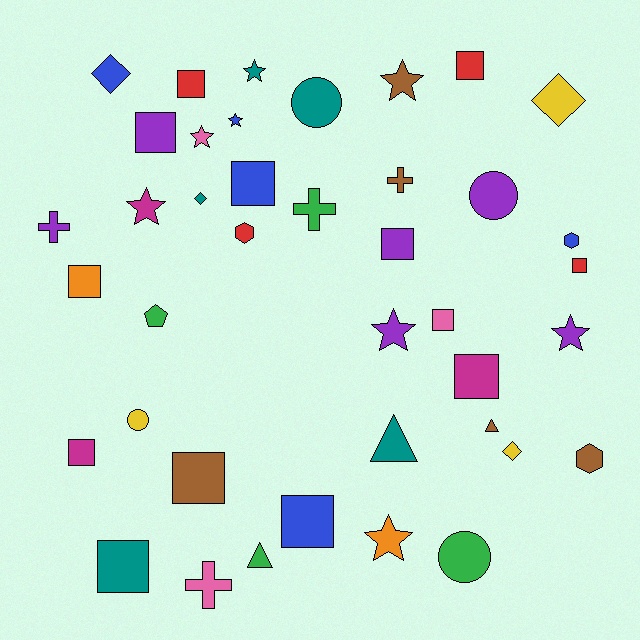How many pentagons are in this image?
There is 1 pentagon.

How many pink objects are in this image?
There are 3 pink objects.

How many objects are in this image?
There are 40 objects.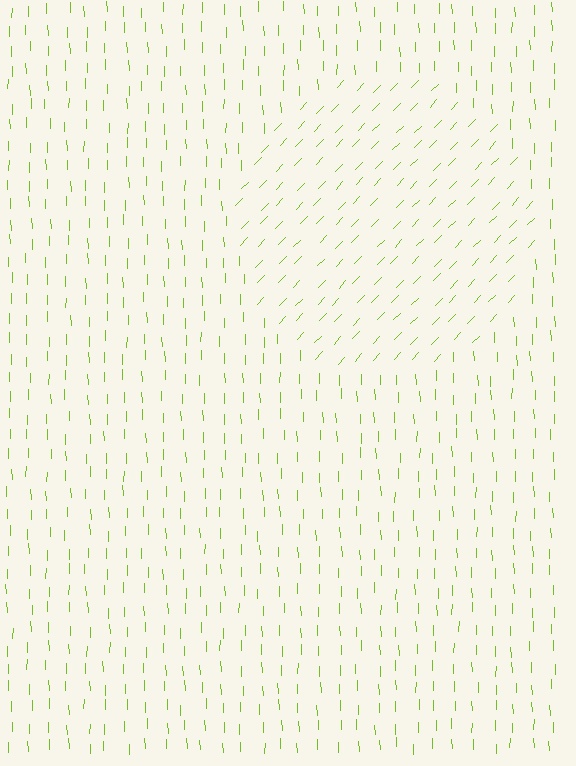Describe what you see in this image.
The image is filled with small lime line segments. A circle region in the image has lines oriented differently from the surrounding lines, creating a visible texture boundary.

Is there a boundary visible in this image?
Yes, there is a texture boundary formed by a change in line orientation.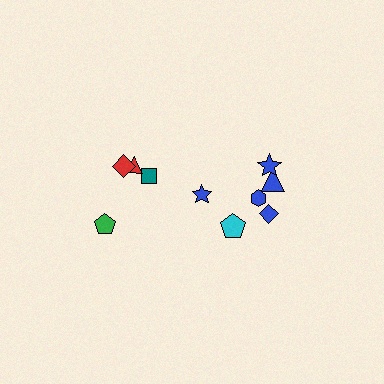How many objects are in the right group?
There are 6 objects.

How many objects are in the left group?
There are 4 objects.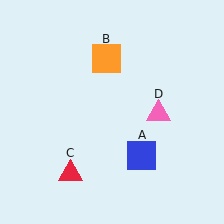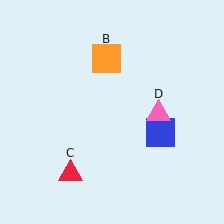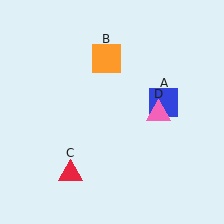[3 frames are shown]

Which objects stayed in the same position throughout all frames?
Orange square (object B) and red triangle (object C) and pink triangle (object D) remained stationary.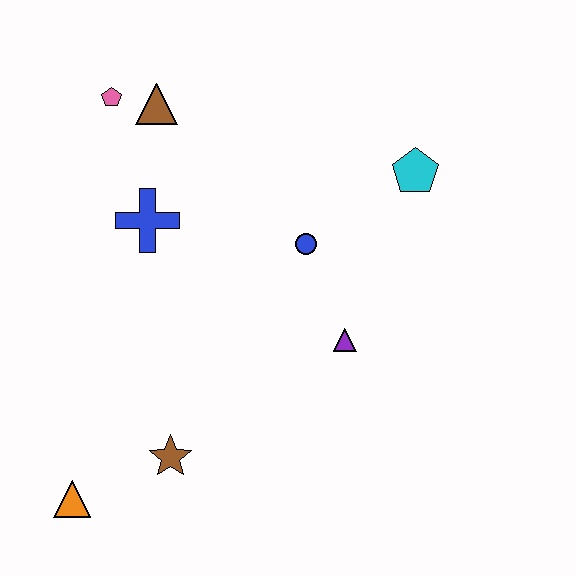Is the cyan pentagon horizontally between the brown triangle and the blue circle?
No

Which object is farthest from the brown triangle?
The orange triangle is farthest from the brown triangle.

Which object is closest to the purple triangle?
The blue circle is closest to the purple triangle.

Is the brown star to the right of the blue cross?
Yes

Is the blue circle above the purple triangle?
Yes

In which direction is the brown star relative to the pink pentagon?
The brown star is below the pink pentagon.